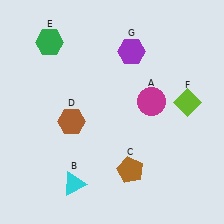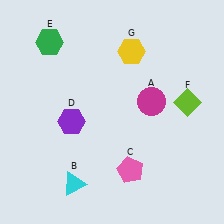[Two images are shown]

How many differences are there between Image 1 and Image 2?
There are 3 differences between the two images.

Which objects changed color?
C changed from brown to pink. D changed from brown to purple. G changed from purple to yellow.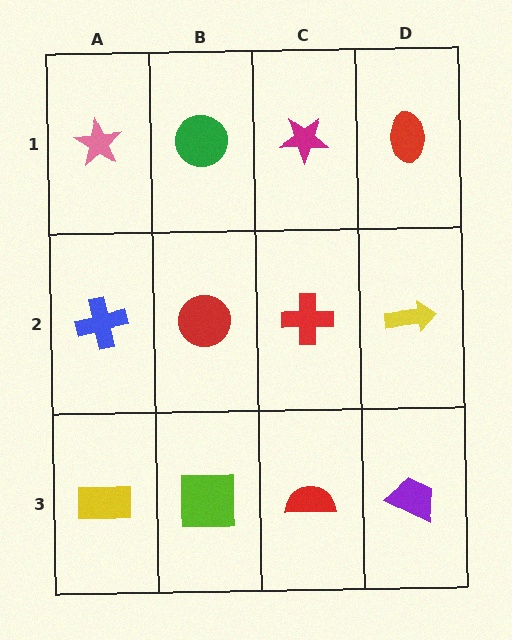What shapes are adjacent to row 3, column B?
A red circle (row 2, column B), a yellow rectangle (row 3, column A), a red semicircle (row 3, column C).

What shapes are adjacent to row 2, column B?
A green circle (row 1, column B), a lime square (row 3, column B), a blue cross (row 2, column A), a red cross (row 2, column C).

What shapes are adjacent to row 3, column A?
A blue cross (row 2, column A), a lime square (row 3, column B).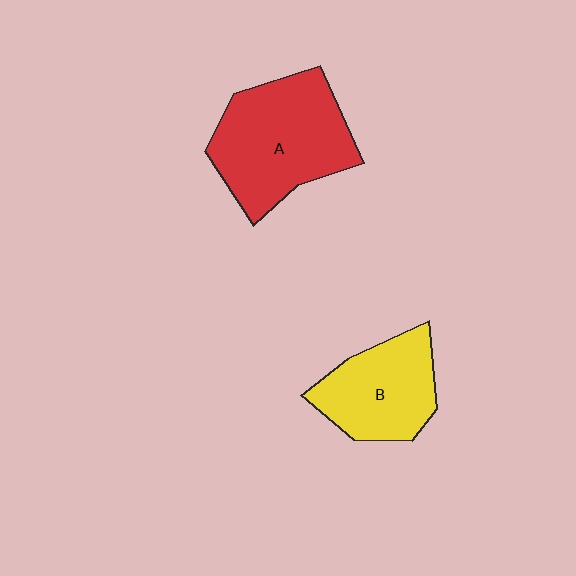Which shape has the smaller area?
Shape B (yellow).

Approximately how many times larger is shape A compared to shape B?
Approximately 1.4 times.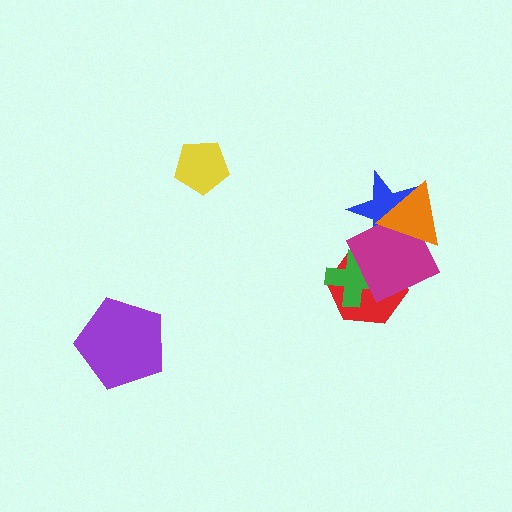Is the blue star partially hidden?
Yes, it is partially covered by another shape.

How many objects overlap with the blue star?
2 objects overlap with the blue star.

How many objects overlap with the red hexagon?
2 objects overlap with the red hexagon.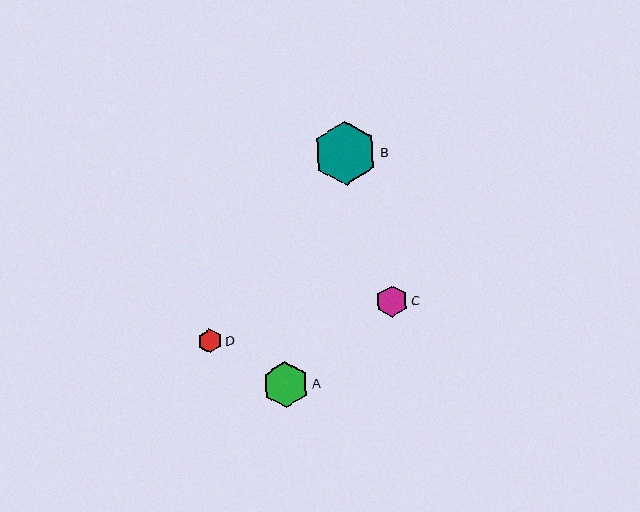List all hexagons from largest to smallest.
From largest to smallest: B, A, C, D.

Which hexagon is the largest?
Hexagon B is the largest with a size of approximately 64 pixels.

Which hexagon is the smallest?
Hexagon D is the smallest with a size of approximately 24 pixels.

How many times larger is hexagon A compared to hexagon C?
Hexagon A is approximately 1.5 times the size of hexagon C.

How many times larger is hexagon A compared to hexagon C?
Hexagon A is approximately 1.5 times the size of hexagon C.